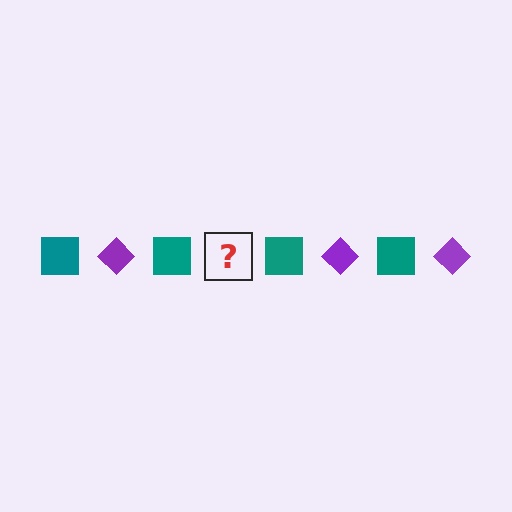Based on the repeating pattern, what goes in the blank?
The blank should be a purple diamond.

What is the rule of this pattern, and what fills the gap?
The rule is that the pattern alternates between teal square and purple diamond. The gap should be filled with a purple diamond.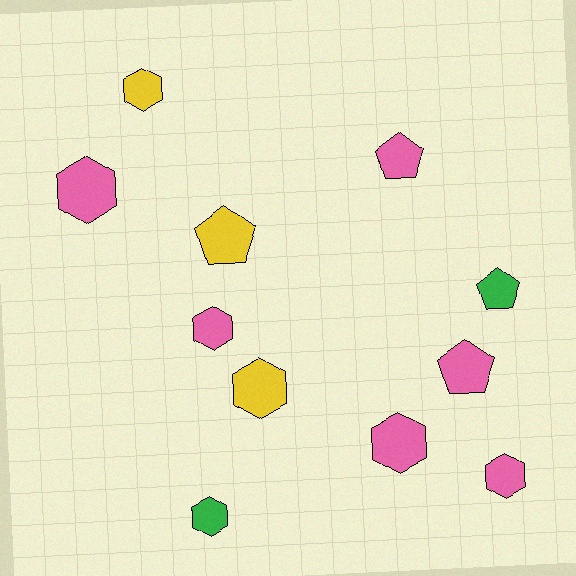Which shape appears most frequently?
Hexagon, with 7 objects.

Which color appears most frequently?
Pink, with 6 objects.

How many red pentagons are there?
There are no red pentagons.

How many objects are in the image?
There are 11 objects.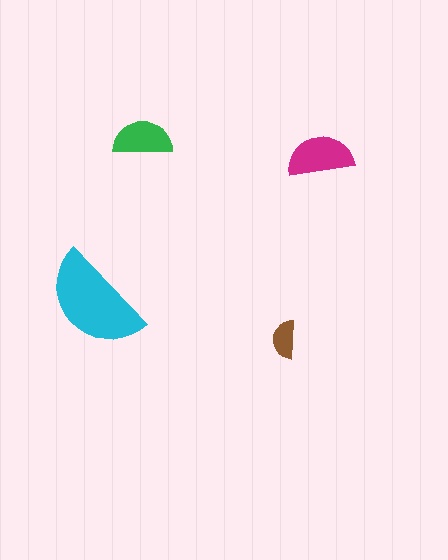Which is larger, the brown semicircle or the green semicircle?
The green one.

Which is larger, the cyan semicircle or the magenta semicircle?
The cyan one.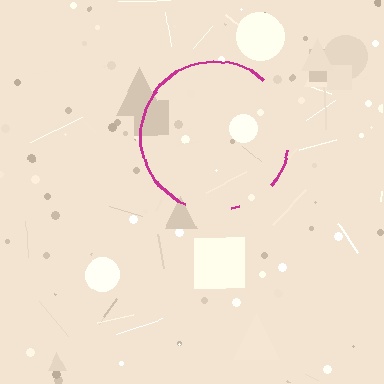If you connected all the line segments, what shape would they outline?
They would outline a circle.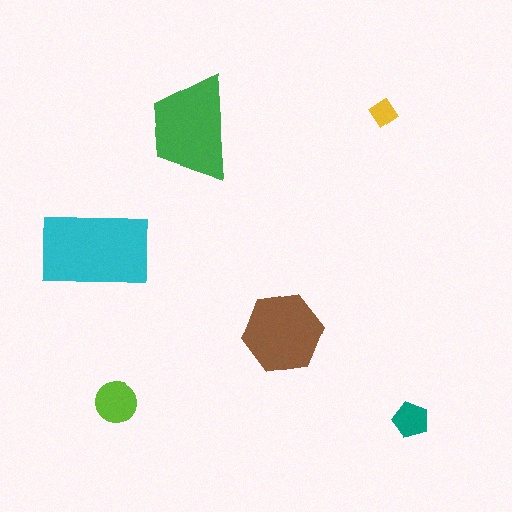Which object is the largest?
The cyan rectangle.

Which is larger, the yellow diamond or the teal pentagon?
The teal pentagon.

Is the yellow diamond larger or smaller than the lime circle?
Smaller.